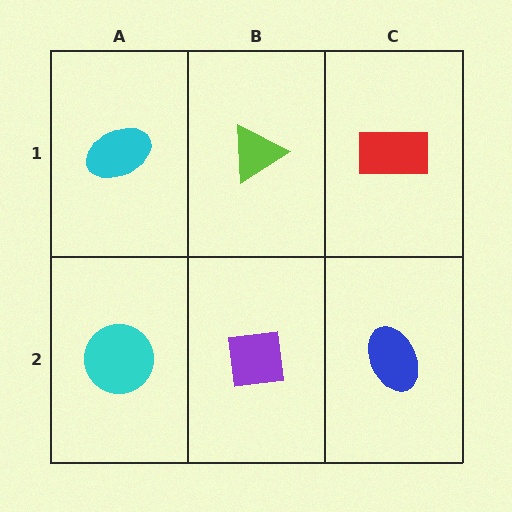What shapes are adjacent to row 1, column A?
A cyan circle (row 2, column A), a lime triangle (row 1, column B).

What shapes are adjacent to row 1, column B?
A purple square (row 2, column B), a cyan ellipse (row 1, column A), a red rectangle (row 1, column C).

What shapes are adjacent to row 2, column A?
A cyan ellipse (row 1, column A), a purple square (row 2, column B).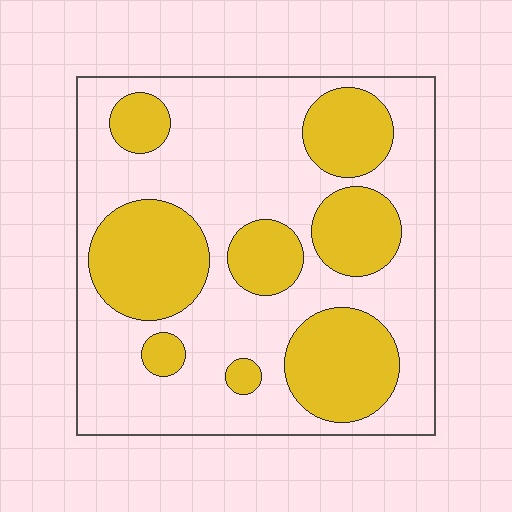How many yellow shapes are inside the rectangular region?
8.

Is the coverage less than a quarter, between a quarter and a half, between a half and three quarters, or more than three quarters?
Between a quarter and a half.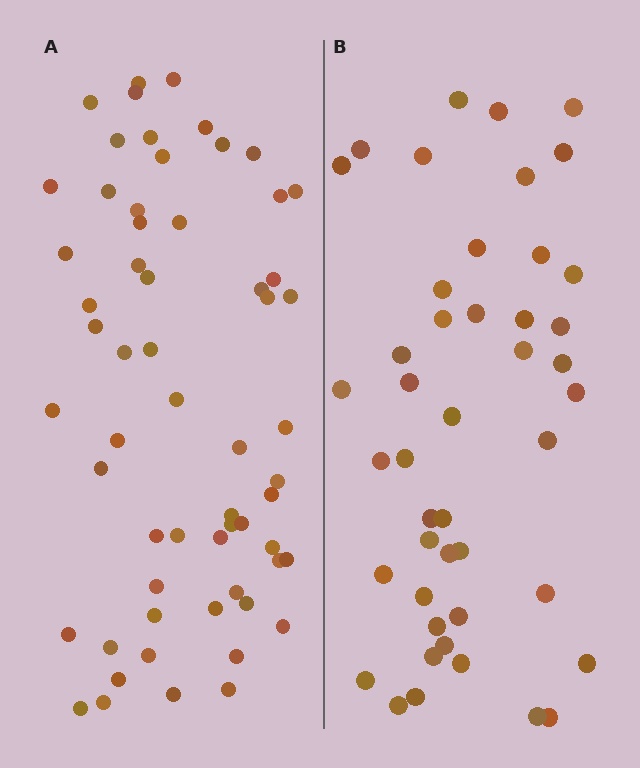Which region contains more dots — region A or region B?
Region A (the left region) has more dots.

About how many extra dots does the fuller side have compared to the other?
Region A has approximately 15 more dots than region B.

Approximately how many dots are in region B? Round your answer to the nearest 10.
About 40 dots. (The exact count is 45, which rounds to 40.)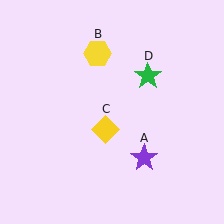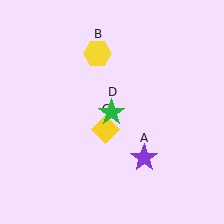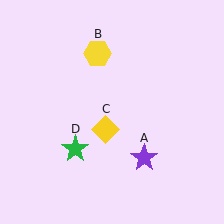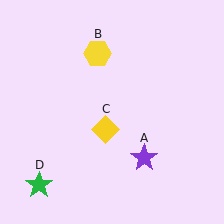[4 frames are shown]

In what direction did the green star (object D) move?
The green star (object D) moved down and to the left.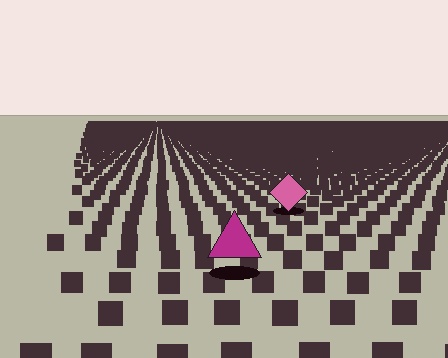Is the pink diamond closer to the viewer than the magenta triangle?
No. The magenta triangle is closer — you can tell from the texture gradient: the ground texture is coarser near it.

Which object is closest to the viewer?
The magenta triangle is closest. The texture marks near it are larger and more spread out.